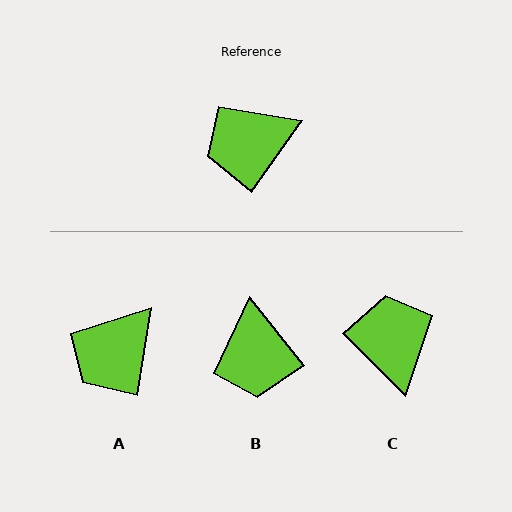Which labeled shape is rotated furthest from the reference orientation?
C, about 100 degrees away.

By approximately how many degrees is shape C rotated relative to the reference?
Approximately 100 degrees clockwise.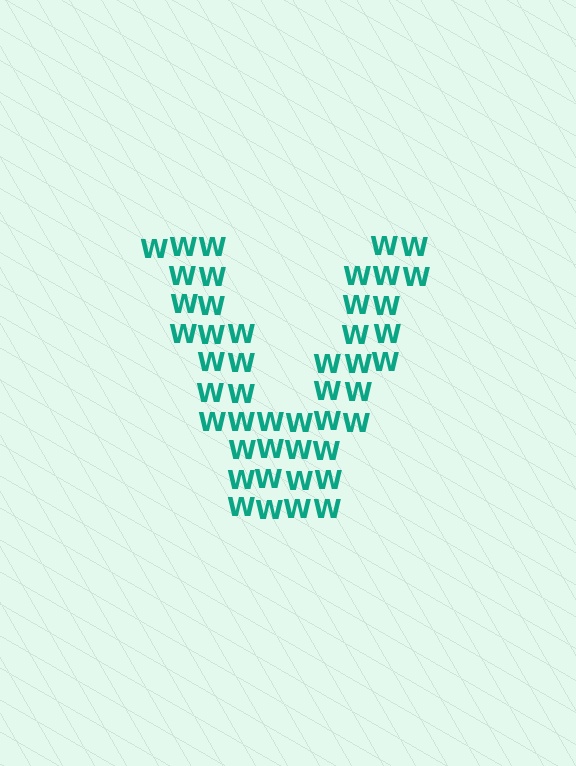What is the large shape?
The large shape is the letter V.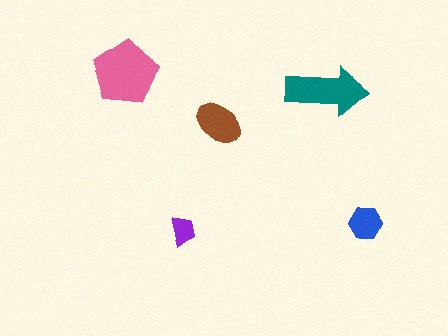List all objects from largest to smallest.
The pink pentagon, the teal arrow, the brown ellipse, the blue hexagon, the purple trapezoid.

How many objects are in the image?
There are 5 objects in the image.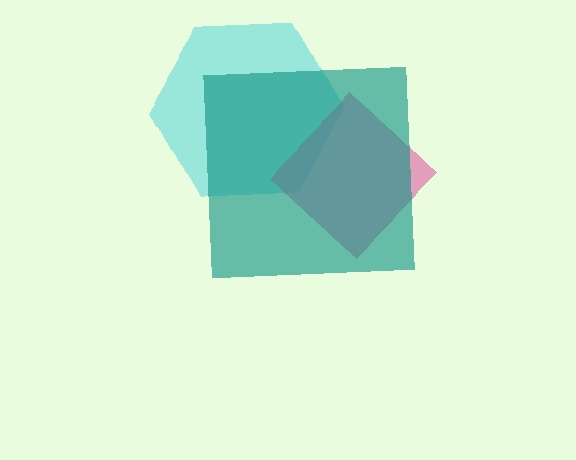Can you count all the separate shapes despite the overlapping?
Yes, there are 3 separate shapes.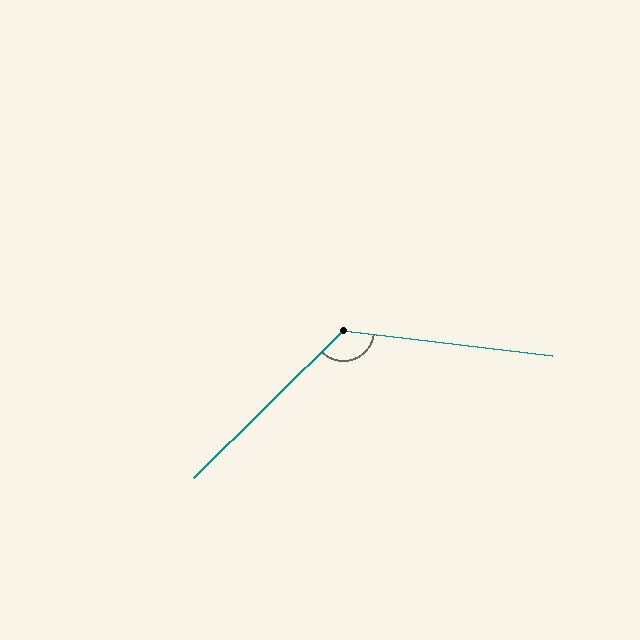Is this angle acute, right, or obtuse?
It is obtuse.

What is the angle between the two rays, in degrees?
Approximately 129 degrees.